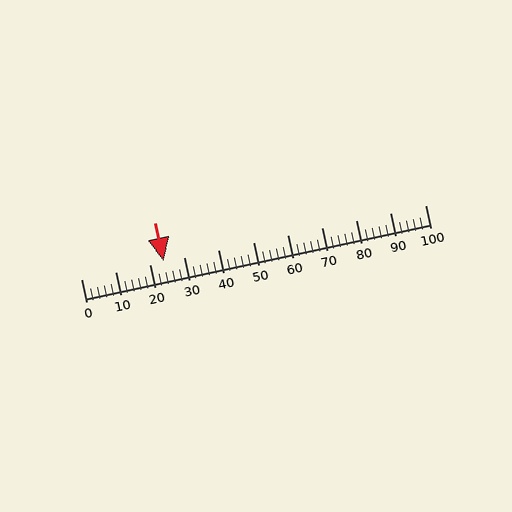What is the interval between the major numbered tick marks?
The major tick marks are spaced 10 units apart.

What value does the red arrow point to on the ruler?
The red arrow points to approximately 24.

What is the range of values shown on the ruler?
The ruler shows values from 0 to 100.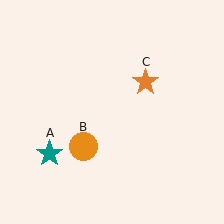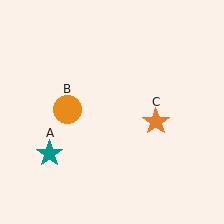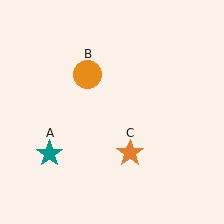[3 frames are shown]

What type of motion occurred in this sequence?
The orange circle (object B), orange star (object C) rotated clockwise around the center of the scene.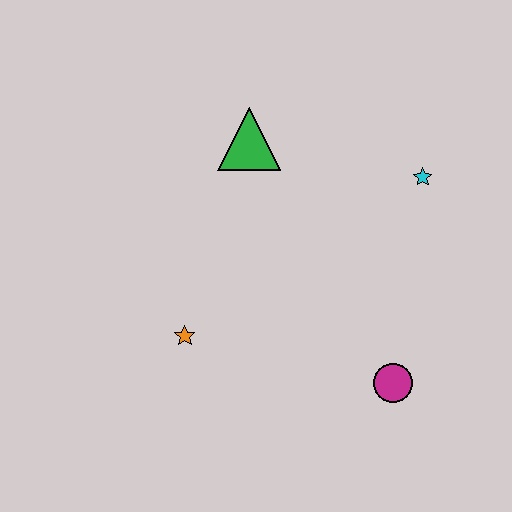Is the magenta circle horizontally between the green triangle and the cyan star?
Yes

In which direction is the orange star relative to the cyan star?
The orange star is to the left of the cyan star.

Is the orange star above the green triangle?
No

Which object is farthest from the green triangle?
The magenta circle is farthest from the green triangle.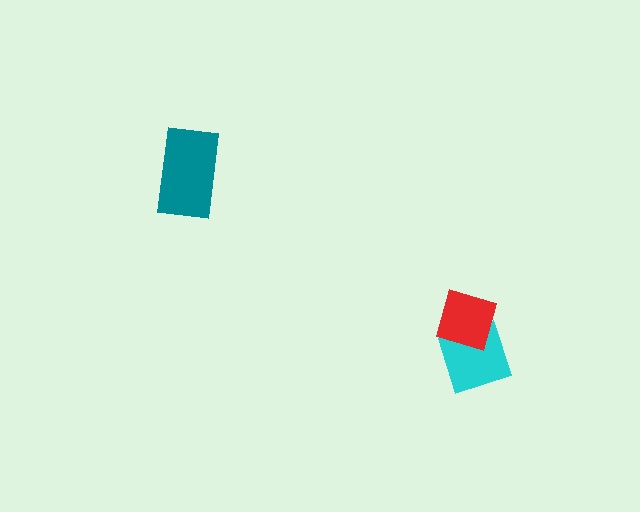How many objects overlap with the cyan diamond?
1 object overlaps with the cyan diamond.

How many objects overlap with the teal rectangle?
0 objects overlap with the teal rectangle.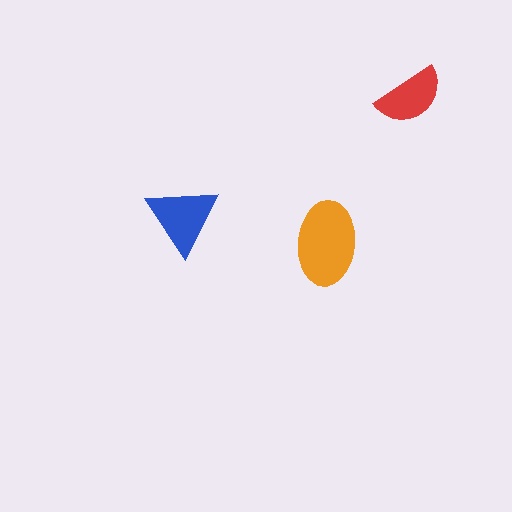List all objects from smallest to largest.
The red semicircle, the blue triangle, the orange ellipse.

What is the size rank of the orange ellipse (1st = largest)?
1st.